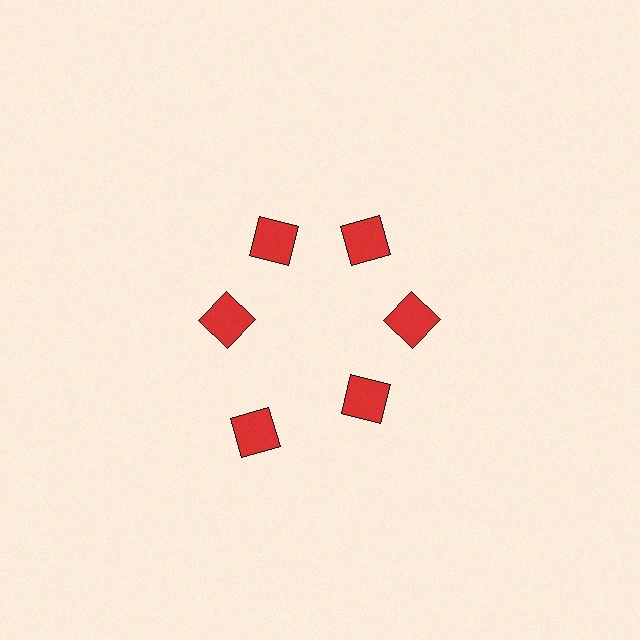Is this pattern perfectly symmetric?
No. The 6 red squares are arranged in a ring, but one element near the 7 o'clock position is pushed outward from the center, breaking the 6-fold rotational symmetry.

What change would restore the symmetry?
The symmetry would be restored by moving it inward, back onto the ring so that all 6 squares sit at equal angles and equal distance from the center.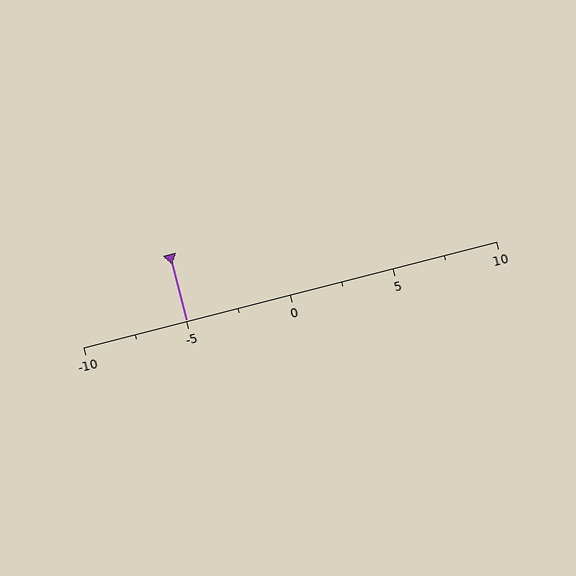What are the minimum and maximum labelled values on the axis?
The axis runs from -10 to 10.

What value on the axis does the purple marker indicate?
The marker indicates approximately -5.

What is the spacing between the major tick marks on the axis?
The major ticks are spaced 5 apart.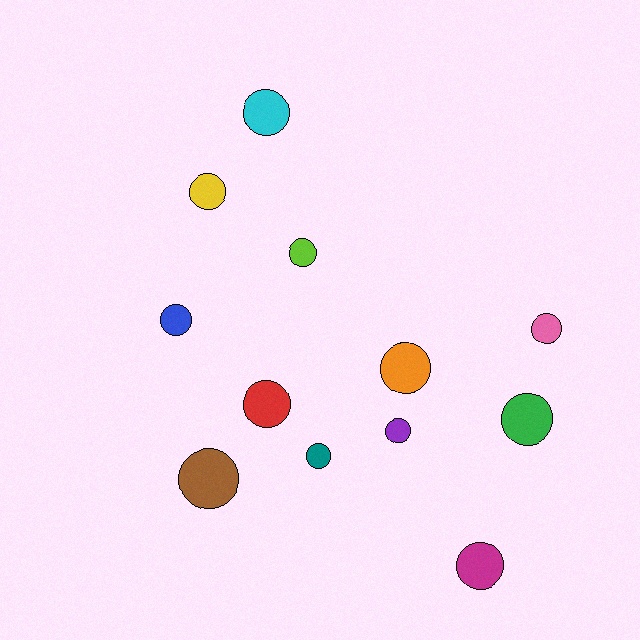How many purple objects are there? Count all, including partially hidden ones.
There is 1 purple object.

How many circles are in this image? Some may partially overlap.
There are 12 circles.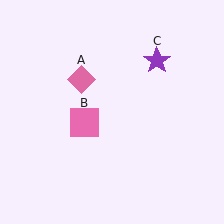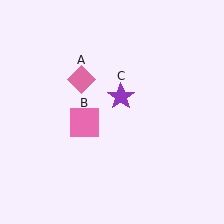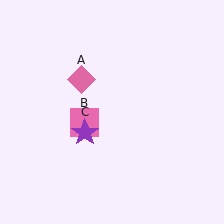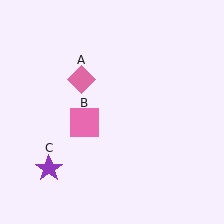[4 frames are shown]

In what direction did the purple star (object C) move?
The purple star (object C) moved down and to the left.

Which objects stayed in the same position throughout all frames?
Pink diamond (object A) and pink square (object B) remained stationary.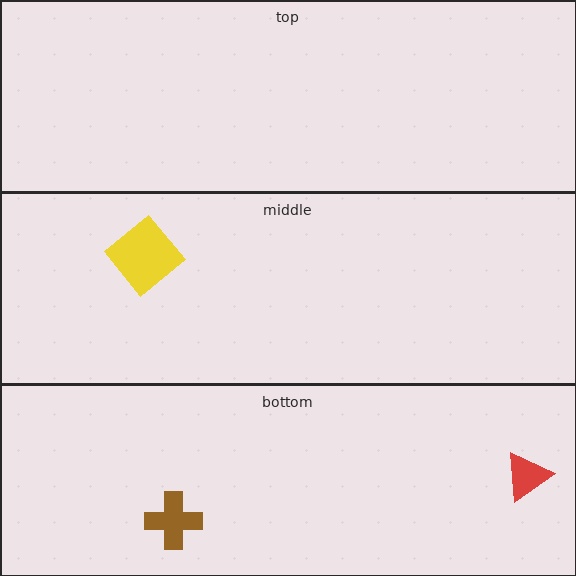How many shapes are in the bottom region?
2.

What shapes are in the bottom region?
The red triangle, the brown cross.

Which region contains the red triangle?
The bottom region.